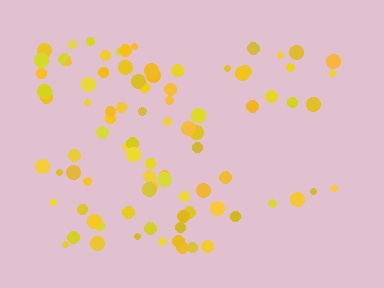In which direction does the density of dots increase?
From right to left, with the left side densest.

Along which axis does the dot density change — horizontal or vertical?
Horizontal.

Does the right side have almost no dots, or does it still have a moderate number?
Still a moderate number, just noticeably fewer than the left.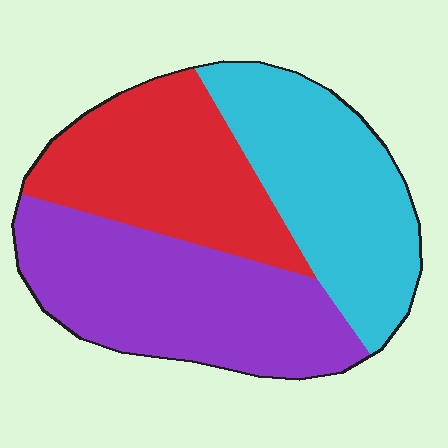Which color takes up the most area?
Purple, at roughly 40%.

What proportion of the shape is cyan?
Cyan takes up about one third (1/3) of the shape.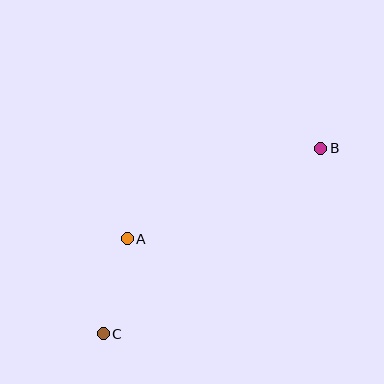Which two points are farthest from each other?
Points B and C are farthest from each other.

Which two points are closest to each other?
Points A and C are closest to each other.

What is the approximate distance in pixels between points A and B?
The distance between A and B is approximately 214 pixels.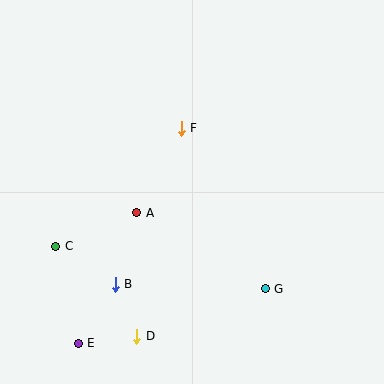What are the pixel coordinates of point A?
Point A is at (137, 213).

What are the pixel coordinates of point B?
Point B is at (115, 284).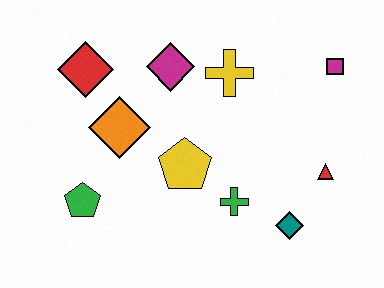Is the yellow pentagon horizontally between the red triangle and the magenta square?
No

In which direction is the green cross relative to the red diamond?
The green cross is to the right of the red diamond.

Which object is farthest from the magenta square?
The green pentagon is farthest from the magenta square.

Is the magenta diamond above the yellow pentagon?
Yes